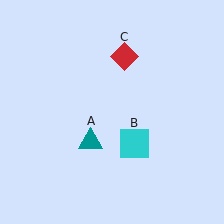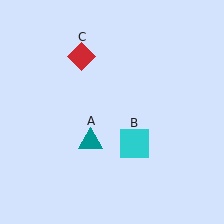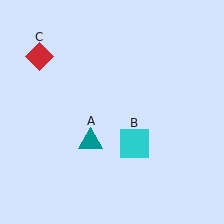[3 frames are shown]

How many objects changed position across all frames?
1 object changed position: red diamond (object C).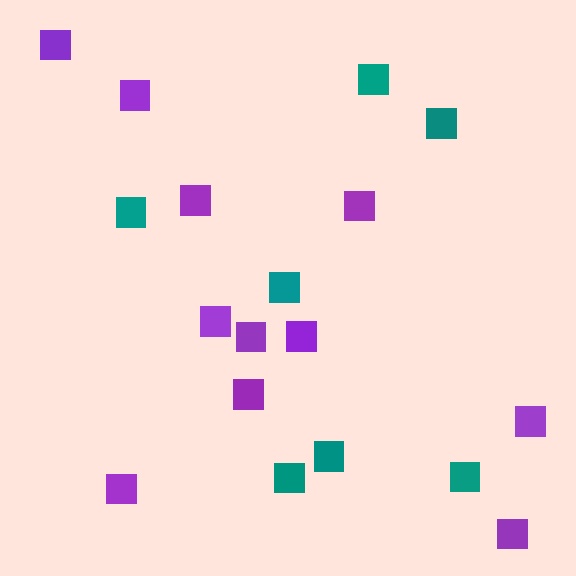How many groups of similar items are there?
There are 2 groups: one group of purple squares (11) and one group of teal squares (7).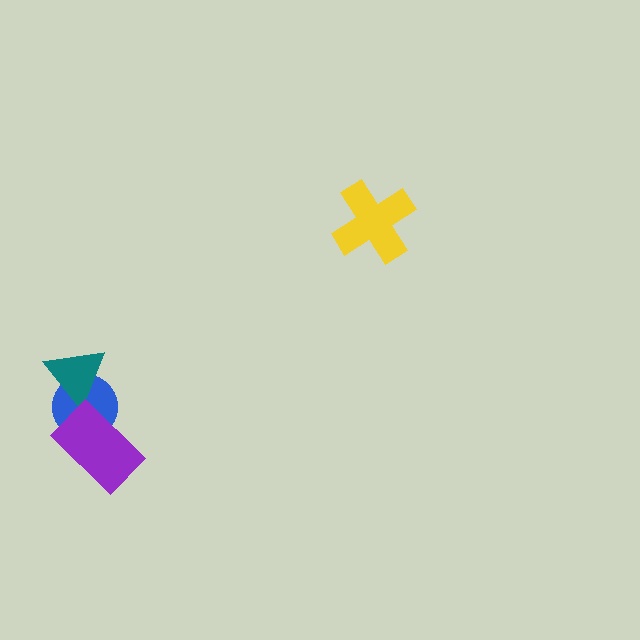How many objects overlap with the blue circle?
2 objects overlap with the blue circle.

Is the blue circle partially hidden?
Yes, it is partially covered by another shape.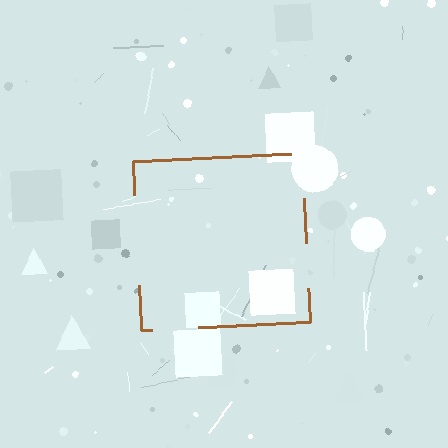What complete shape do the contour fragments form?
The contour fragments form a square.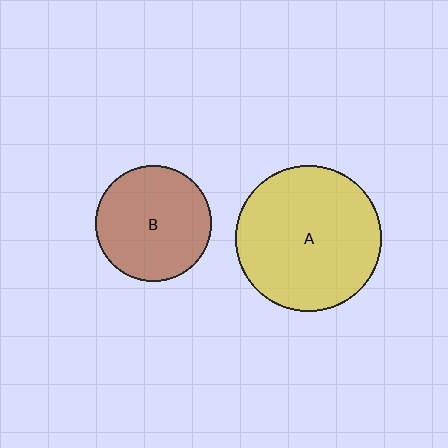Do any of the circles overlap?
No, none of the circles overlap.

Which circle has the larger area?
Circle A (yellow).